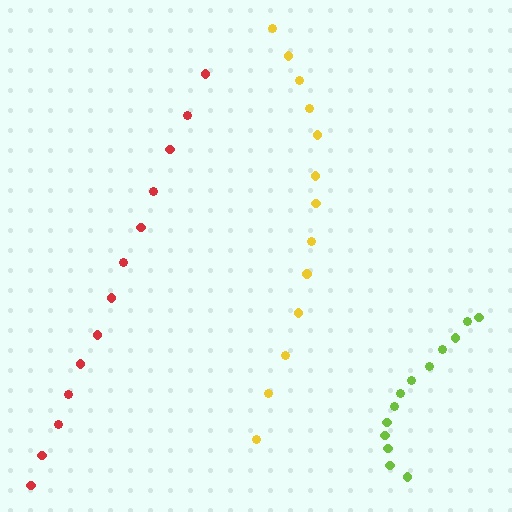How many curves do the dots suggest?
There are 3 distinct paths.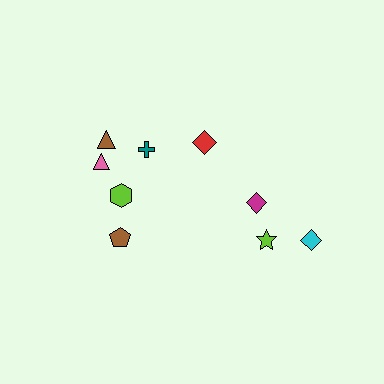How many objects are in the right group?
There are 3 objects.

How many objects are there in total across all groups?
There are 9 objects.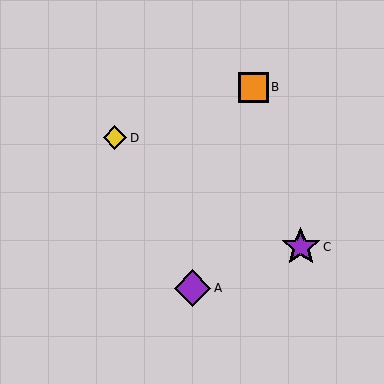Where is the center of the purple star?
The center of the purple star is at (301, 247).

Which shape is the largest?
The purple star (labeled C) is the largest.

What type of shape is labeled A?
Shape A is a purple diamond.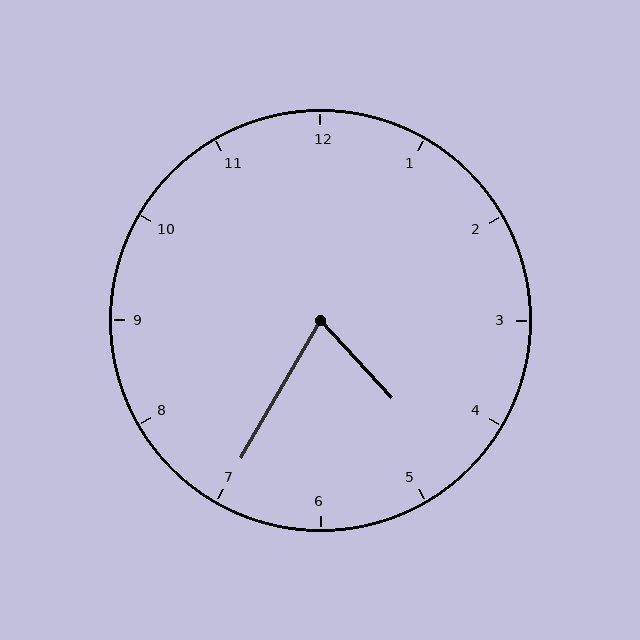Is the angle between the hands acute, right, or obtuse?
It is acute.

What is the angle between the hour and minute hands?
Approximately 72 degrees.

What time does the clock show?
4:35.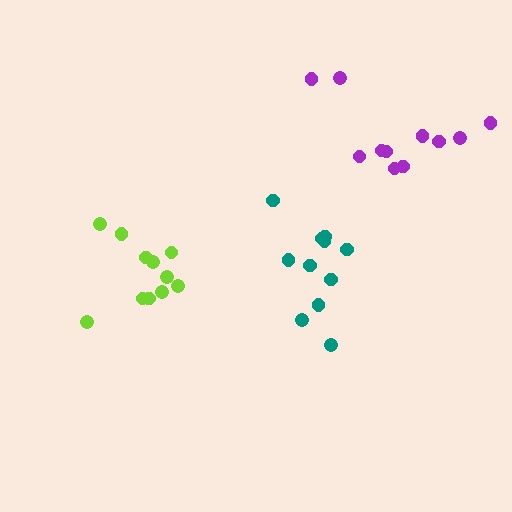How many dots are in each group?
Group 1: 11 dots, Group 2: 11 dots, Group 3: 11 dots (33 total).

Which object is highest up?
The purple cluster is topmost.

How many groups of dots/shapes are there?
There are 3 groups.